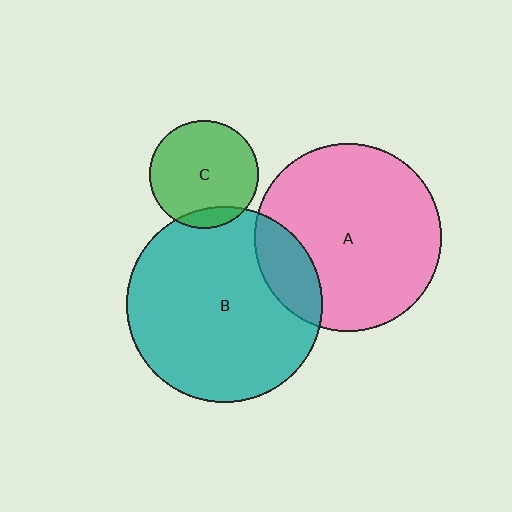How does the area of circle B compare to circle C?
Approximately 3.3 times.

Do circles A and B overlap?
Yes.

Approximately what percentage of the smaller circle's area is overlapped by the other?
Approximately 15%.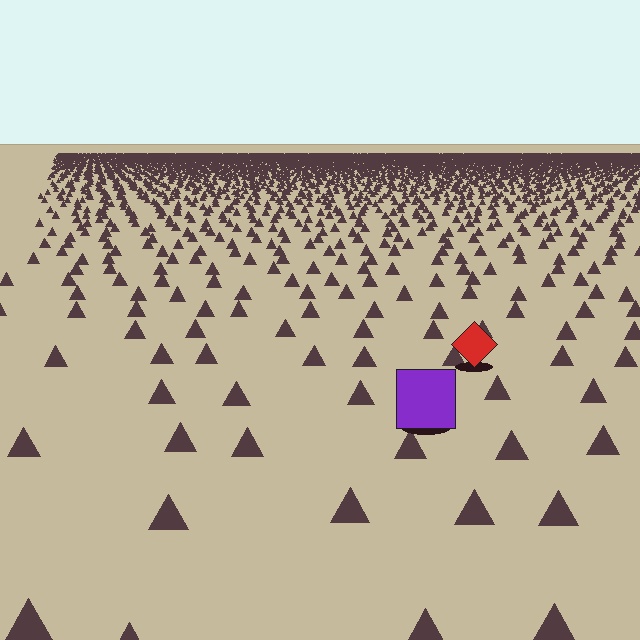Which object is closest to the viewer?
The purple square is closest. The texture marks near it are larger and more spread out.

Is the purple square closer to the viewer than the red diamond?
Yes. The purple square is closer — you can tell from the texture gradient: the ground texture is coarser near it.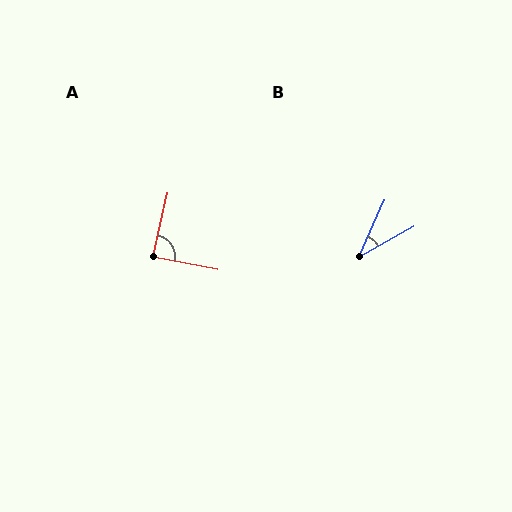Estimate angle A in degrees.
Approximately 87 degrees.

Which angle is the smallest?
B, at approximately 37 degrees.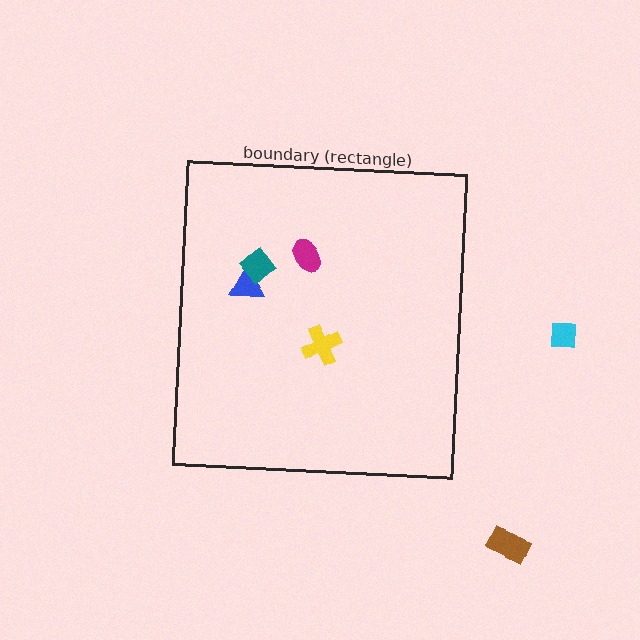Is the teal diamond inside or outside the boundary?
Inside.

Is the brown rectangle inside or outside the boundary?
Outside.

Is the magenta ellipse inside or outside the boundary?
Inside.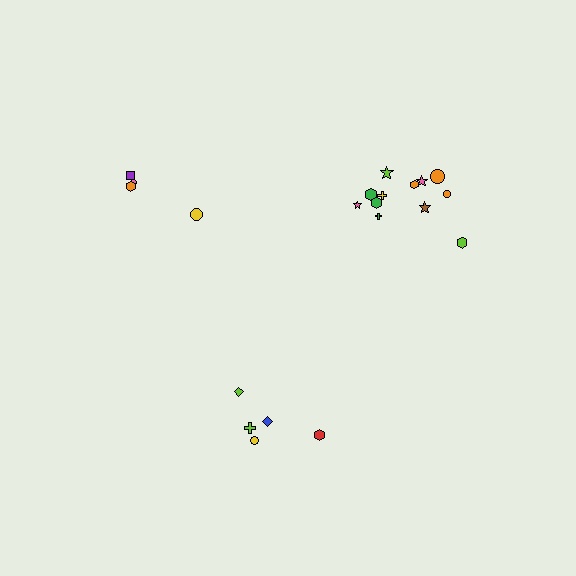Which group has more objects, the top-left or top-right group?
The top-right group.